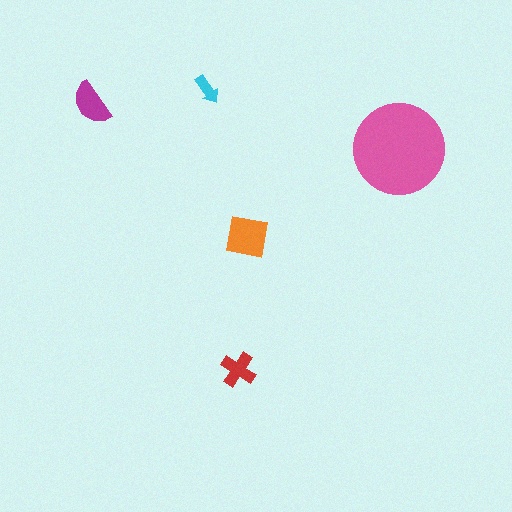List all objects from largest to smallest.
The pink circle, the orange square, the magenta semicircle, the red cross, the cyan arrow.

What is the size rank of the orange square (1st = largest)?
2nd.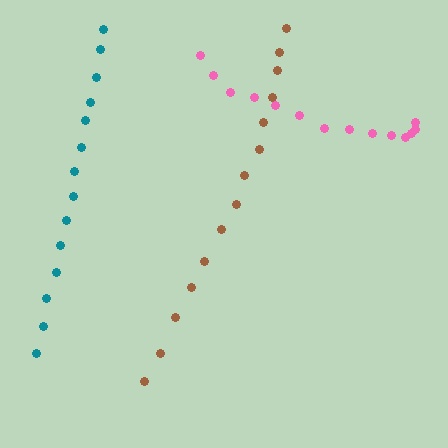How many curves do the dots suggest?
There are 3 distinct paths.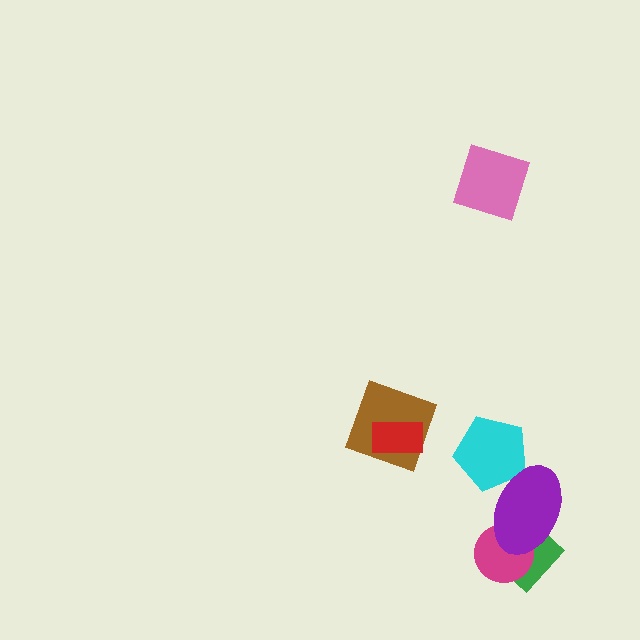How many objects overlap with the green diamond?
2 objects overlap with the green diamond.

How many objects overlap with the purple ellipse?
3 objects overlap with the purple ellipse.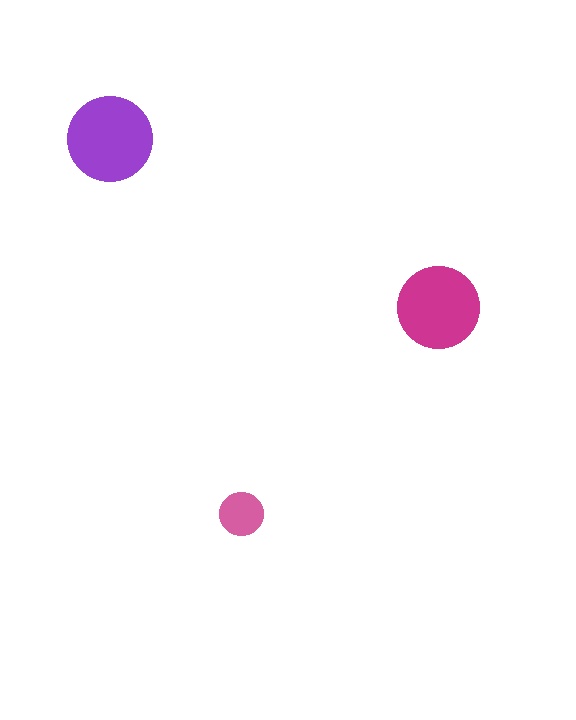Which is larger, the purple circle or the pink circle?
The purple one.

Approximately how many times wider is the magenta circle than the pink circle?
About 2 times wider.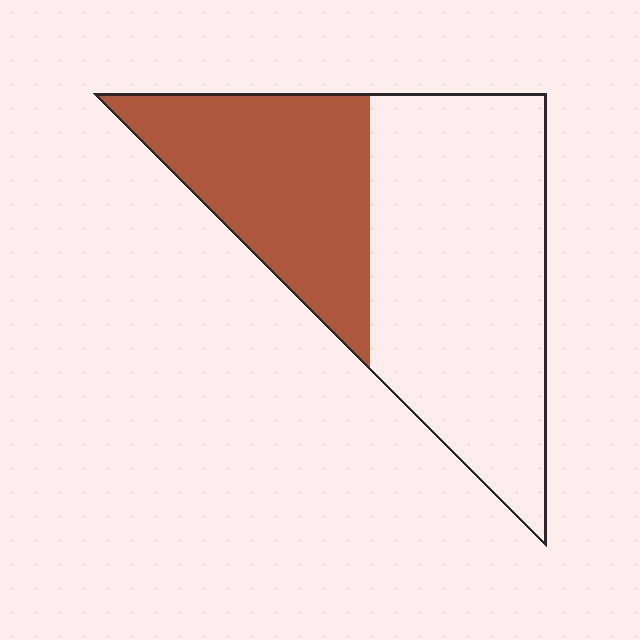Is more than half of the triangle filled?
No.